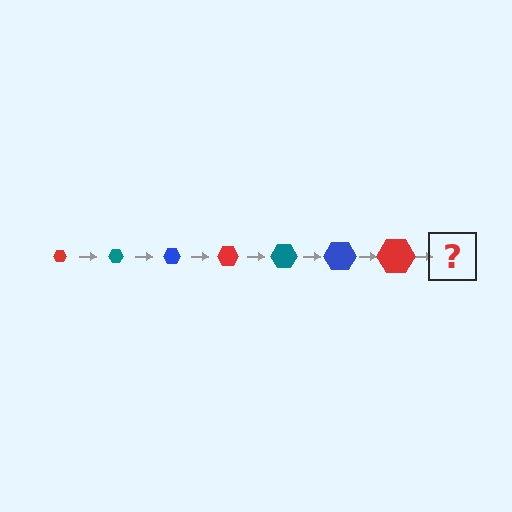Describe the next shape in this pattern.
It should be a teal hexagon, larger than the previous one.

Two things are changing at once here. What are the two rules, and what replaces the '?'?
The two rules are that the hexagon grows larger each step and the color cycles through red, teal, and blue. The '?' should be a teal hexagon, larger than the previous one.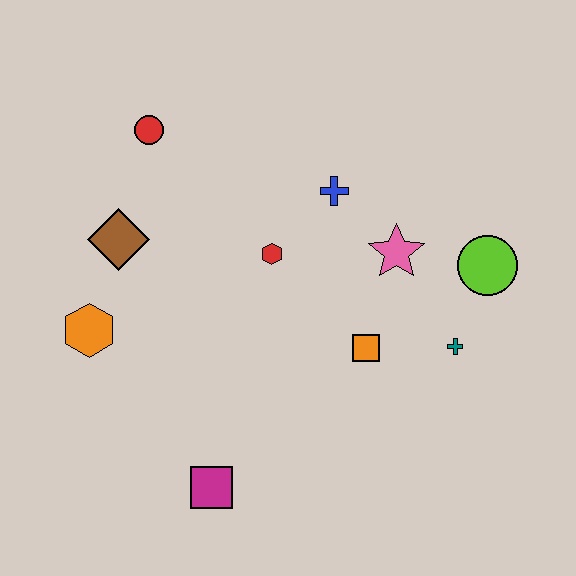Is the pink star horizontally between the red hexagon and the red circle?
No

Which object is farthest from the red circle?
The teal cross is farthest from the red circle.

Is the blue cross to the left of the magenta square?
No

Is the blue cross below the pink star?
No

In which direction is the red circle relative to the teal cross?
The red circle is to the left of the teal cross.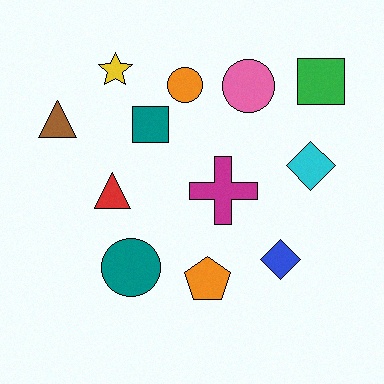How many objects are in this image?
There are 12 objects.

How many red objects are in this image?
There is 1 red object.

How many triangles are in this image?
There are 2 triangles.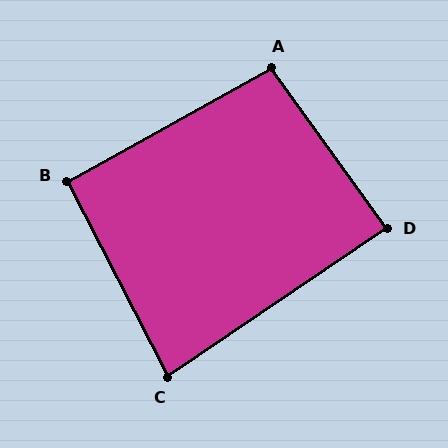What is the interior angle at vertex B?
Approximately 92 degrees (approximately right).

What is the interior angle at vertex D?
Approximately 88 degrees (approximately right).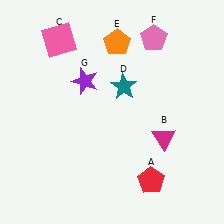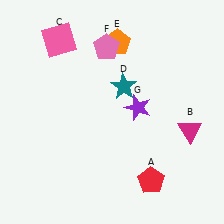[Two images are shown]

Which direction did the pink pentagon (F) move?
The pink pentagon (F) moved left.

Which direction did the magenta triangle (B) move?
The magenta triangle (B) moved right.